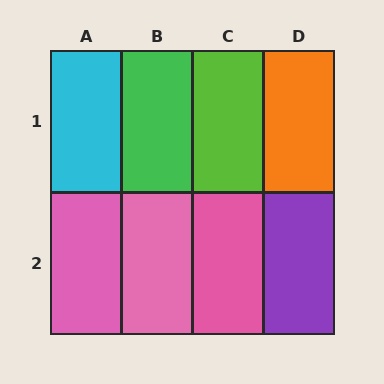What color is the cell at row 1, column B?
Green.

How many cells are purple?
1 cell is purple.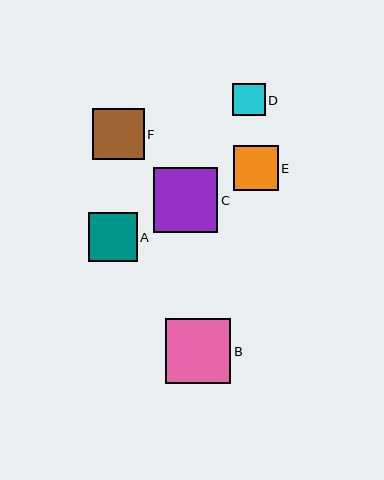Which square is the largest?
Square B is the largest with a size of approximately 65 pixels.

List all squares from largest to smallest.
From largest to smallest: B, C, F, A, E, D.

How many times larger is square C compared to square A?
Square C is approximately 1.3 times the size of square A.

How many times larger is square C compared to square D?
Square C is approximately 2.0 times the size of square D.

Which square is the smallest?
Square D is the smallest with a size of approximately 32 pixels.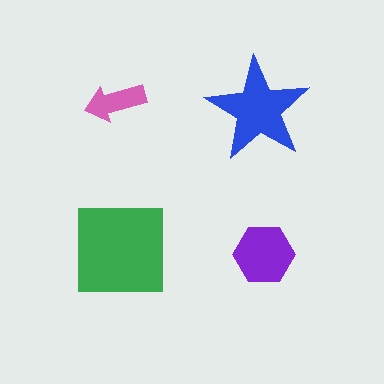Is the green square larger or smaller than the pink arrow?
Larger.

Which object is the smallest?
The pink arrow.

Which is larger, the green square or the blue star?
The green square.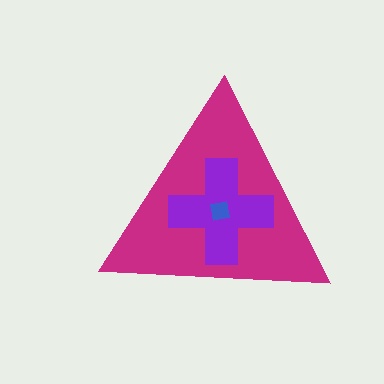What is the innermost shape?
The blue square.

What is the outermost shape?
The magenta triangle.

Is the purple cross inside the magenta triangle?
Yes.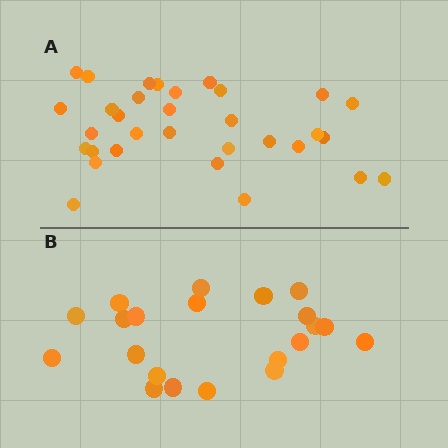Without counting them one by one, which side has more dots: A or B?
Region A (the top region) has more dots.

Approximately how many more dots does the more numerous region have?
Region A has roughly 12 or so more dots than region B.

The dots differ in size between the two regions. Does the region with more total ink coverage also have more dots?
No. Region B has more total ink coverage because its dots are larger, but region A actually contains more individual dots. Total area can be misleading — the number of items is what matters here.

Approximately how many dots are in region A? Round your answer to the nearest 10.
About 30 dots. (The exact count is 32, which rounds to 30.)